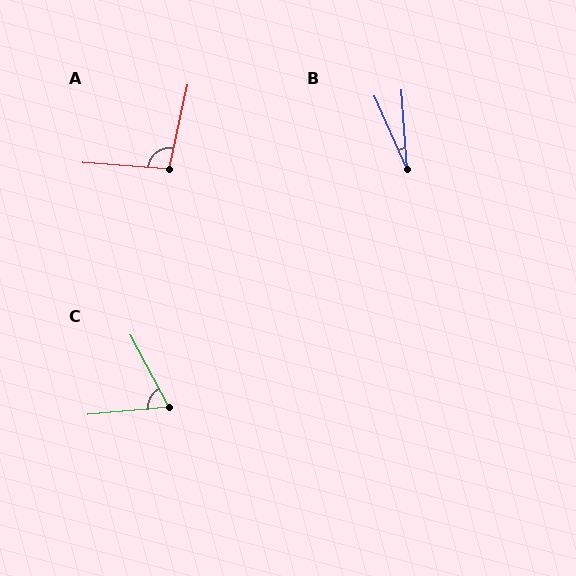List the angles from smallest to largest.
B (20°), C (68°), A (98°).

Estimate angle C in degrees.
Approximately 68 degrees.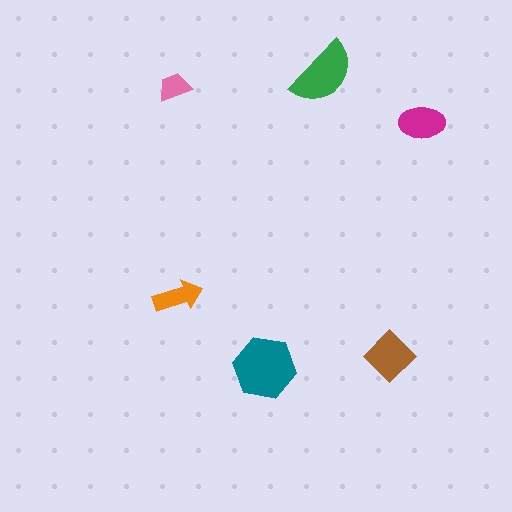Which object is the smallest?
The pink trapezoid.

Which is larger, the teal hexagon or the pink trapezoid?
The teal hexagon.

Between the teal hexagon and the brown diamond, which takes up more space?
The teal hexagon.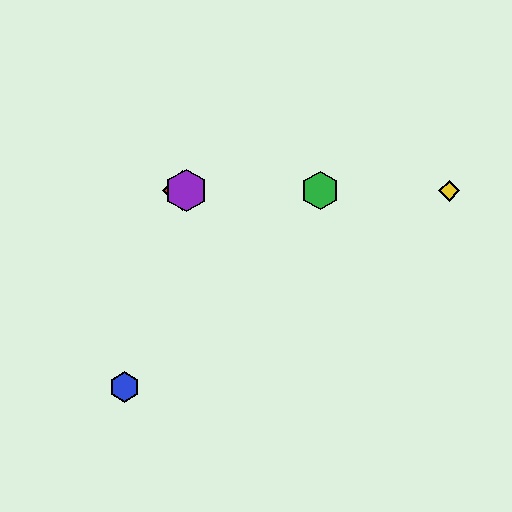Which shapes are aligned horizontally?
The red diamond, the green hexagon, the yellow diamond, the purple hexagon are aligned horizontally.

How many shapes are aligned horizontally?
4 shapes (the red diamond, the green hexagon, the yellow diamond, the purple hexagon) are aligned horizontally.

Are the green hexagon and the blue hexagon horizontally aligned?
No, the green hexagon is at y≈191 and the blue hexagon is at y≈387.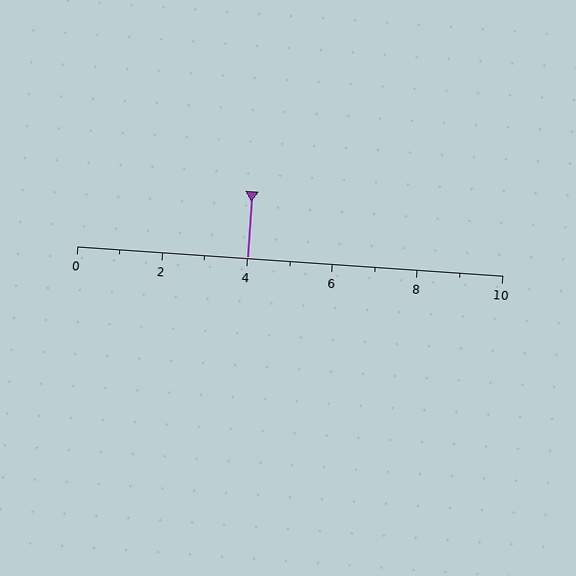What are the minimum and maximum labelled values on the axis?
The axis runs from 0 to 10.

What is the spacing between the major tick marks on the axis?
The major ticks are spaced 2 apart.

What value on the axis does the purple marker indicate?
The marker indicates approximately 4.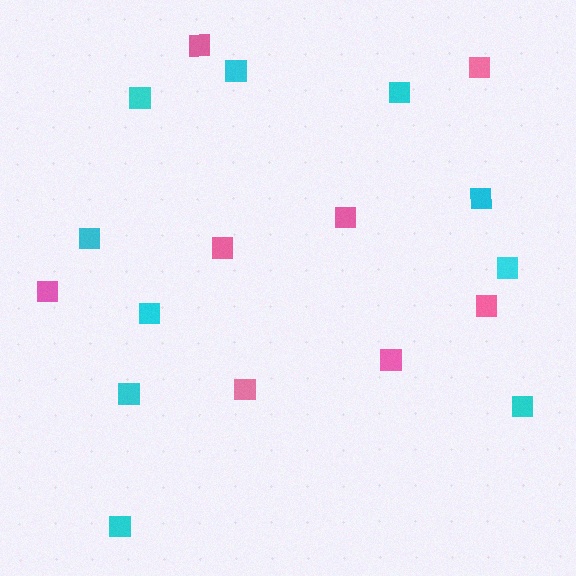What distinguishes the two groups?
There are 2 groups: one group of pink squares (8) and one group of cyan squares (10).